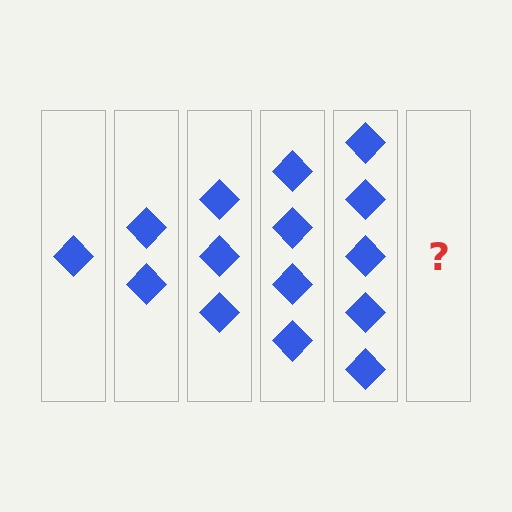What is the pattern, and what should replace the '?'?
The pattern is that each step adds one more diamond. The '?' should be 6 diamonds.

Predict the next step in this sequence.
The next step is 6 diamonds.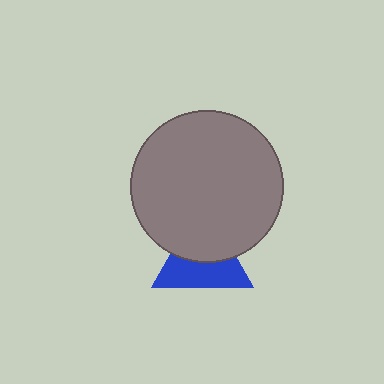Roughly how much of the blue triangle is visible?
About half of it is visible (roughly 51%).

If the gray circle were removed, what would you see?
You would see the complete blue triangle.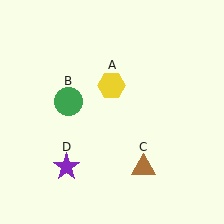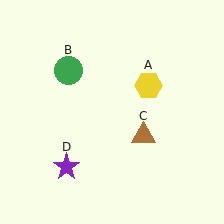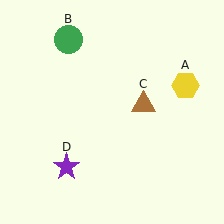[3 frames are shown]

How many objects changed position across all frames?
3 objects changed position: yellow hexagon (object A), green circle (object B), brown triangle (object C).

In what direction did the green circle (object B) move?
The green circle (object B) moved up.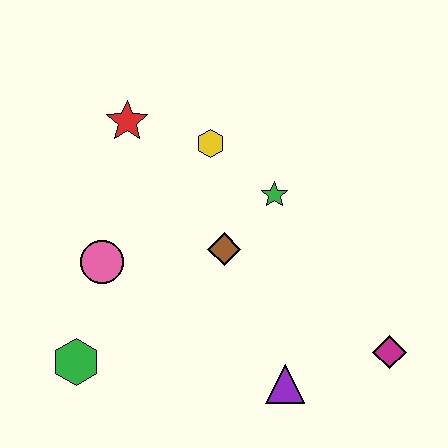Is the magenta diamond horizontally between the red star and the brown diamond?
No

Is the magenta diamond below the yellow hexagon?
Yes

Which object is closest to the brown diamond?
The green star is closest to the brown diamond.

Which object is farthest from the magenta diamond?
The red star is farthest from the magenta diamond.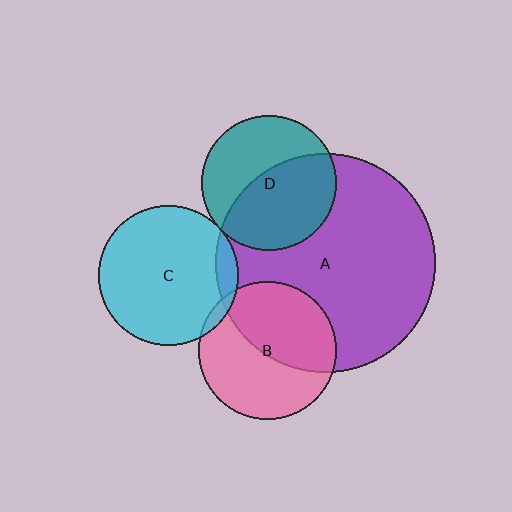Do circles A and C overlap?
Yes.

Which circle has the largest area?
Circle A (purple).